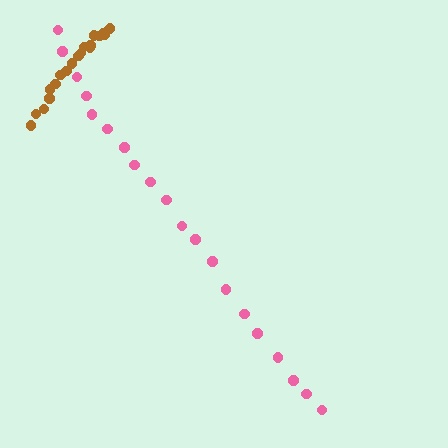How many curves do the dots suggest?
There are 2 distinct paths.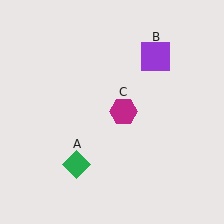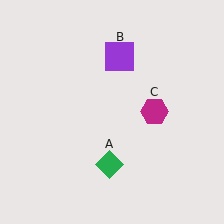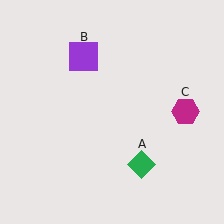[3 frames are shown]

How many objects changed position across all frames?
3 objects changed position: green diamond (object A), purple square (object B), magenta hexagon (object C).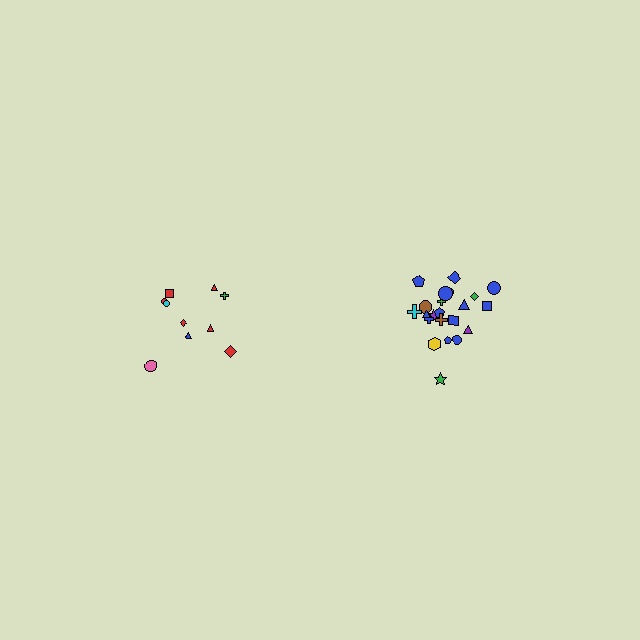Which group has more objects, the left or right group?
The right group.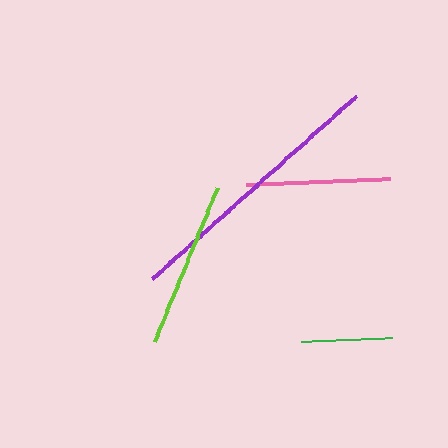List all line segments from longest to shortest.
From longest to shortest: purple, lime, pink, green.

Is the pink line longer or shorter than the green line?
The pink line is longer than the green line.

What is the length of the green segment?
The green segment is approximately 90 pixels long.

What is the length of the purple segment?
The purple segment is approximately 274 pixels long.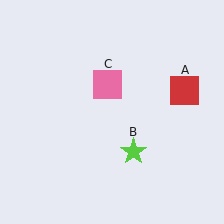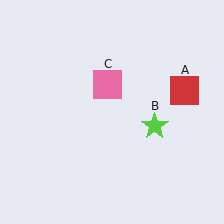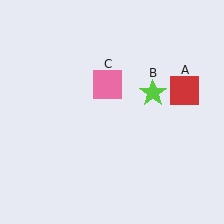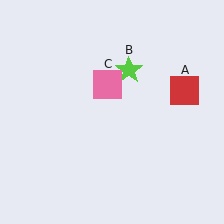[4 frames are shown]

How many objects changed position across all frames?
1 object changed position: lime star (object B).